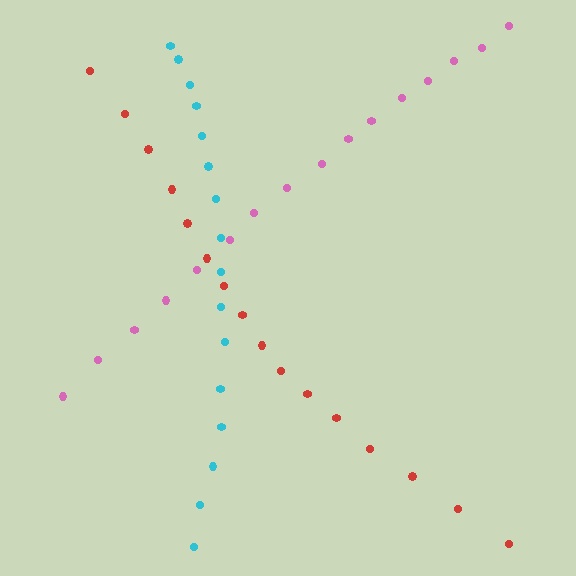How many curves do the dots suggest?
There are 3 distinct paths.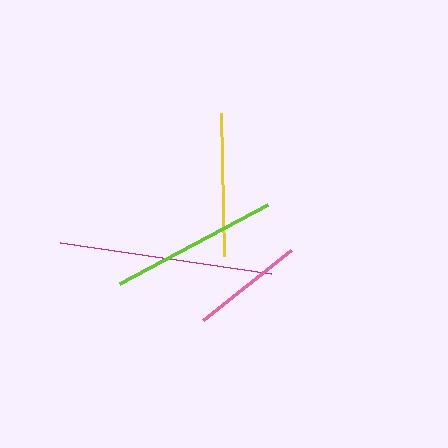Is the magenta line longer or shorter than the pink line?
The magenta line is longer than the pink line.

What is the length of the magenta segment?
The magenta segment is approximately 213 pixels long.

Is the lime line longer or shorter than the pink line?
The lime line is longer than the pink line.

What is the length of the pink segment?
The pink segment is approximately 113 pixels long.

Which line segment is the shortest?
The pink line is the shortest at approximately 113 pixels.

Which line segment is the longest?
The magenta line is the longest at approximately 213 pixels.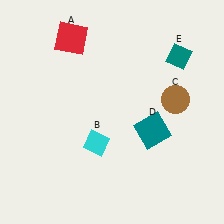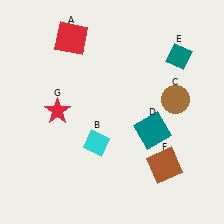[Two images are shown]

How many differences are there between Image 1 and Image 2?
There are 2 differences between the two images.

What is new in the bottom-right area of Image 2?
A brown square (F) was added in the bottom-right area of Image 2.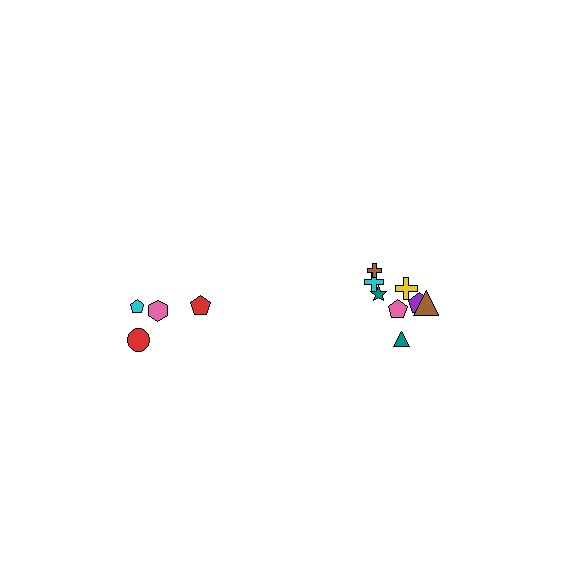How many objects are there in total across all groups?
There are 12 objects.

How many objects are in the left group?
There are 4 objects.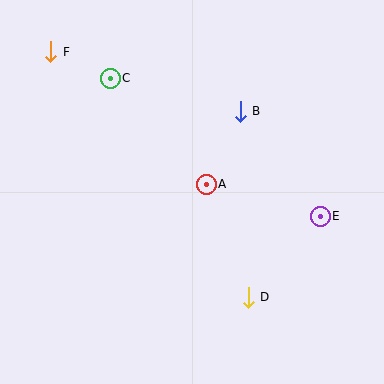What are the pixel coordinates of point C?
Point C is at (110, 78).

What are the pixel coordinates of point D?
Point D is at (248, 297).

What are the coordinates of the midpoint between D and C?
The midpoint between D and C is at (179, 188).